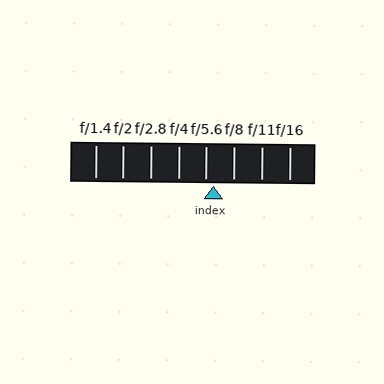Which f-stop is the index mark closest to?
The index mark is closest to f/5.6.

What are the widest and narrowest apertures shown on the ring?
The widest aperture shown is f/1.4 and the narrowest is f/16.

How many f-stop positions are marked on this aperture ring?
There are 8 f-stop positions marked.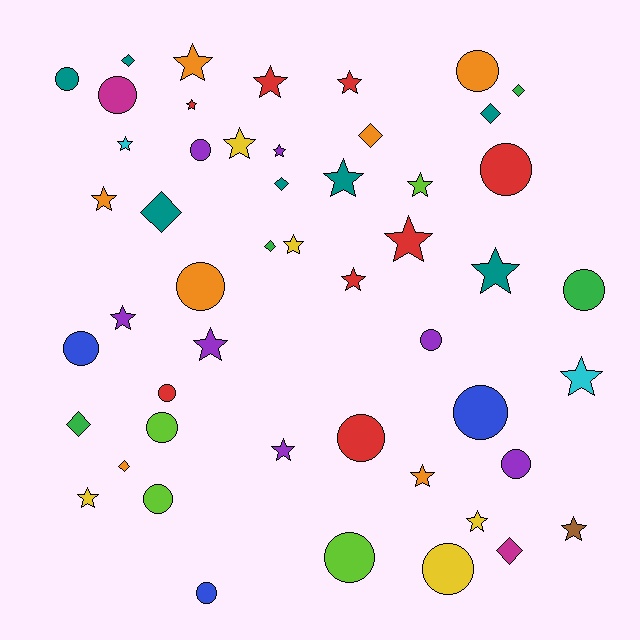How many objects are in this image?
There are 50 objects.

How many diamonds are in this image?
There are 10 diamonds.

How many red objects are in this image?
There are 8 red objects.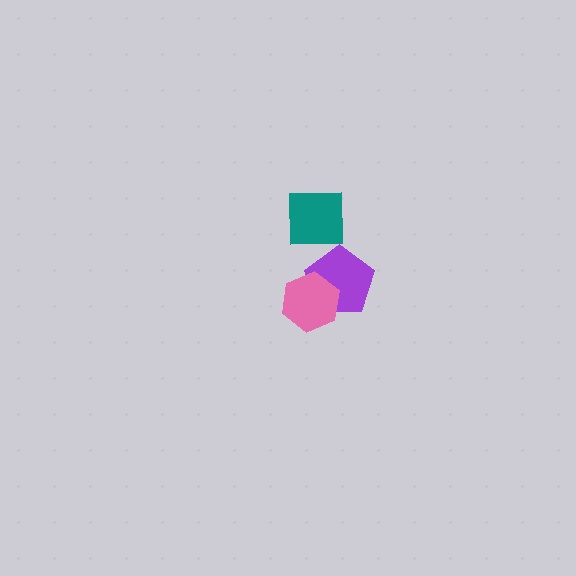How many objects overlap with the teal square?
0 objects overlap with the teal square.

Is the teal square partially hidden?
No, no other shape covers it.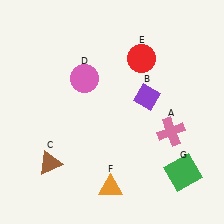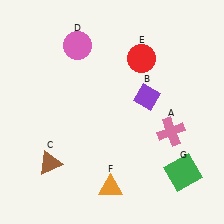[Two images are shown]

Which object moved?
The pink circle (D) moved up.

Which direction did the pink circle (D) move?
The pink circle (D) moved up.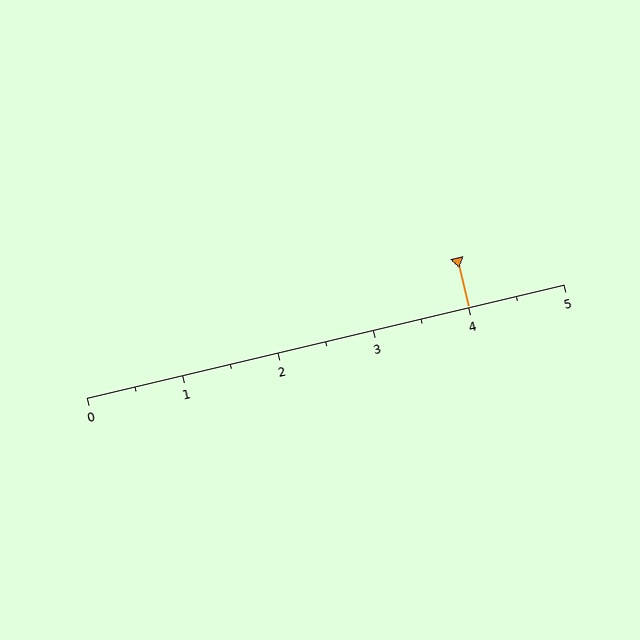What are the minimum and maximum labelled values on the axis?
The axis runs from 0 to 5.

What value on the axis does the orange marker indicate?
The marker indicates approximately 4.